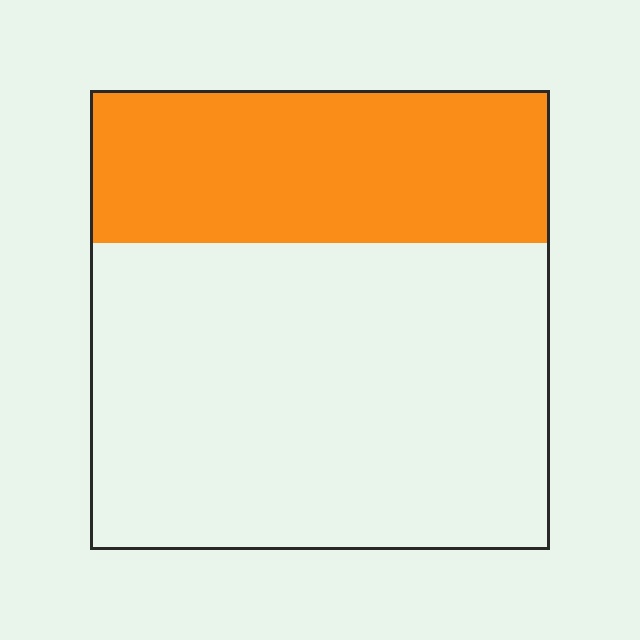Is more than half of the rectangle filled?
No.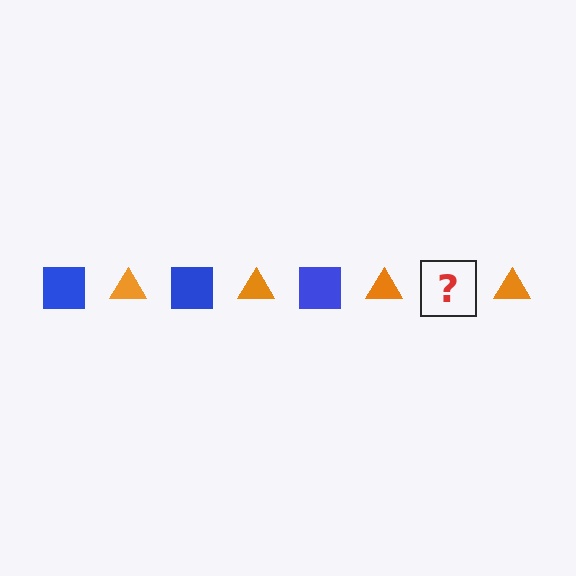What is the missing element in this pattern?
The missing element is a blue square.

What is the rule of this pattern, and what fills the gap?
The rule is that the pattern alternates between blue square and orange triangle. The gap should be filled with a blue square.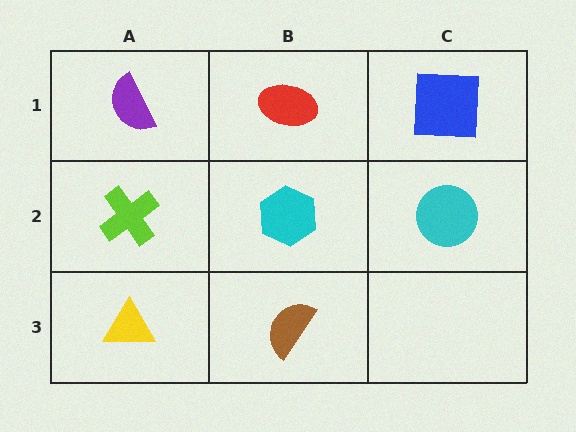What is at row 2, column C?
A cyan circle.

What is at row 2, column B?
A cyan hexagon.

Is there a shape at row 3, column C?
No, that cell is empty.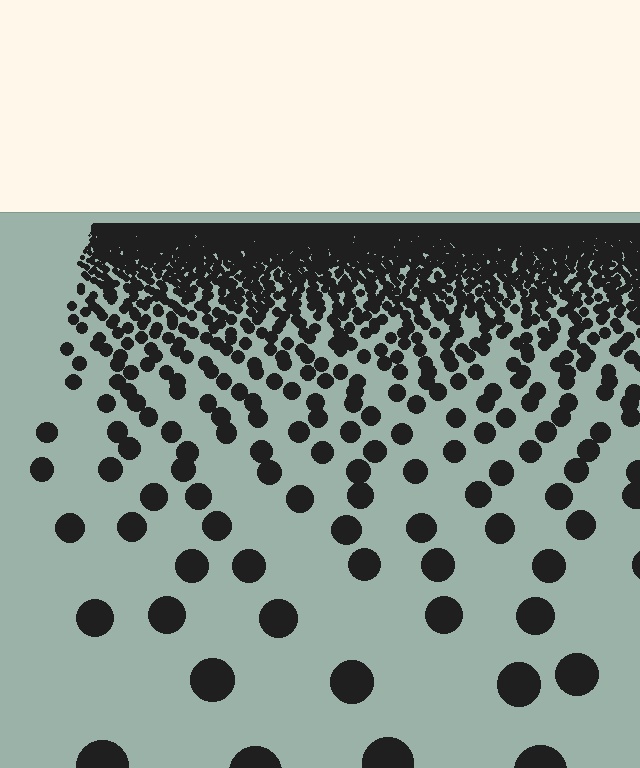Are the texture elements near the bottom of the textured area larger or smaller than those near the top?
Larger. Near the bottom, elements are closer to the viewer and appear at a bigger on-screen size.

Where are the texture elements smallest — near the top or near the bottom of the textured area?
Near the top.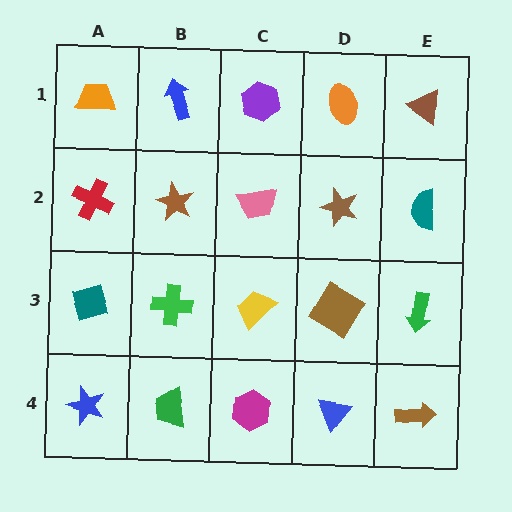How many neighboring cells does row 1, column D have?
3.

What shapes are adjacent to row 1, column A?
A red cross (row 2, column A), a blue arrow (row 1, column B).